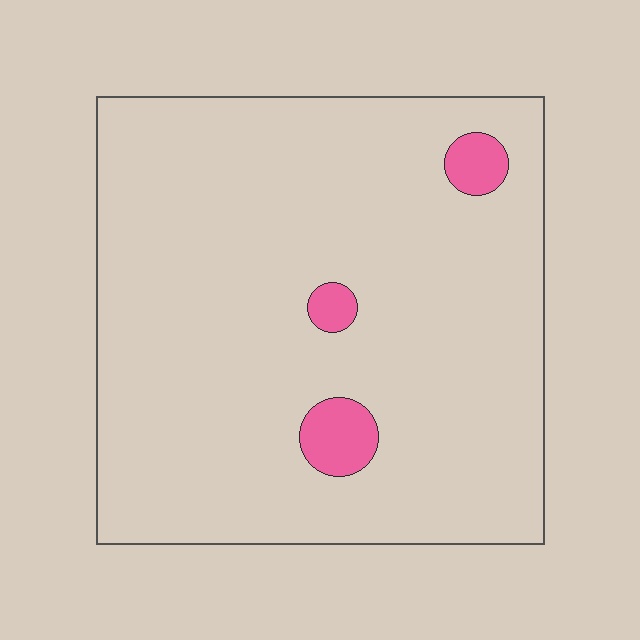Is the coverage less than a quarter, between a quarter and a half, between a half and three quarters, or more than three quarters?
Less than a quarter.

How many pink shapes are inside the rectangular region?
3.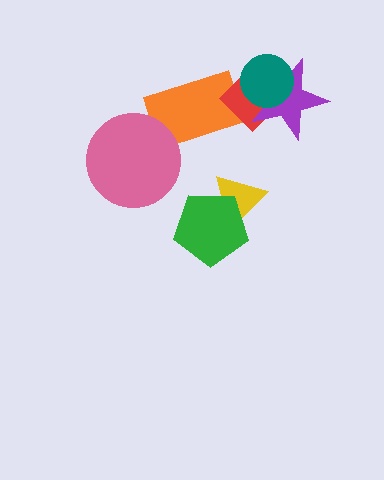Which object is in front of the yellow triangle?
The green pentagon is in front of the yellow triangle.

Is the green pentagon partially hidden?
No, no other shape covers it.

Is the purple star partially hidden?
Yes, it is partially covered by another shape.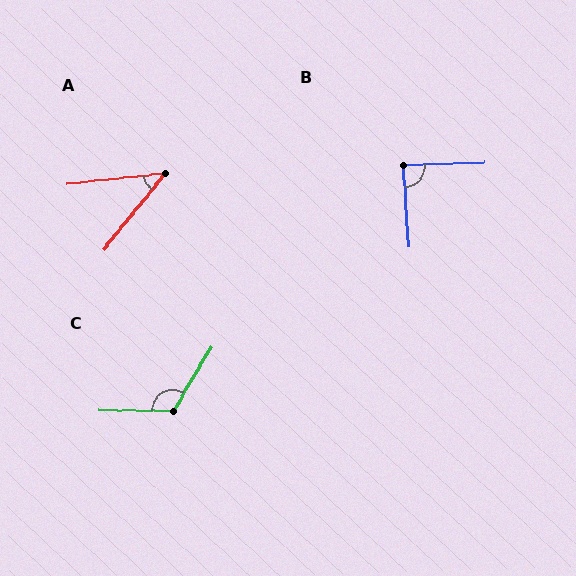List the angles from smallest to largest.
A (45°), B (88°), C (120°).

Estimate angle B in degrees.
Approximately 88 degrees.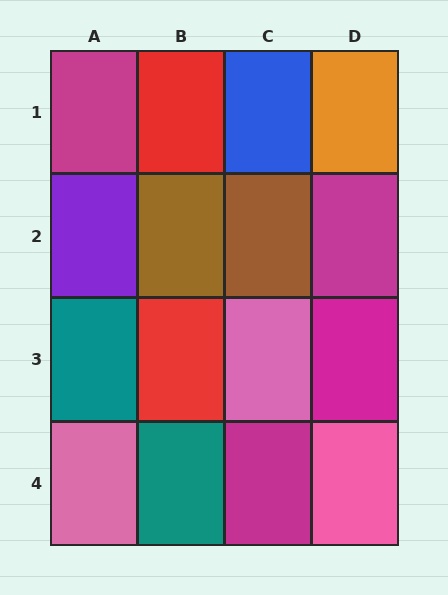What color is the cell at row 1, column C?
Blue.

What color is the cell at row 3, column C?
Pink.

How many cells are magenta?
4 cells are magenta.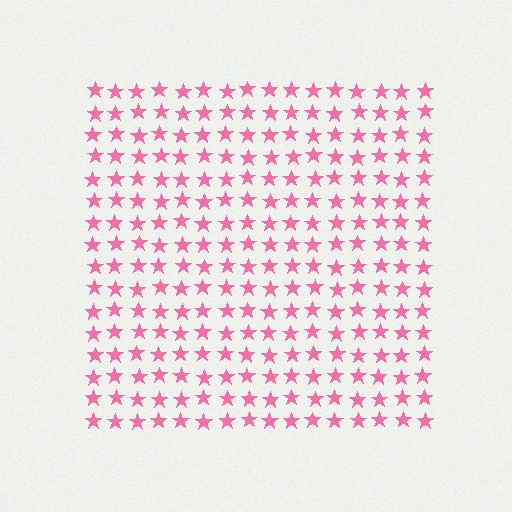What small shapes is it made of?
It is made of small stars.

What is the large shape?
The large shape is a square.